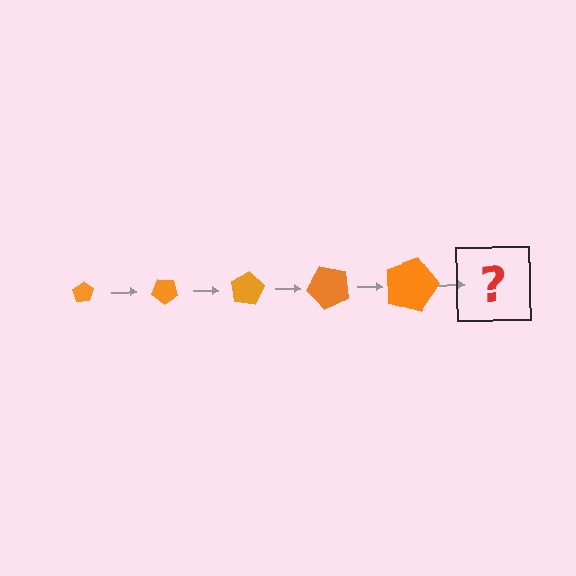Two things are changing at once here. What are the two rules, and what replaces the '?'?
The two rules are that the pentagon grows larger each step and it rotates 40 degrees each step. The '?' should be a pentagon, larger than the previous one and rotated 200 degrees from the start.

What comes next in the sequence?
The next element should be a pentagon, larger than the previous one and rotated 200 degrees from the start.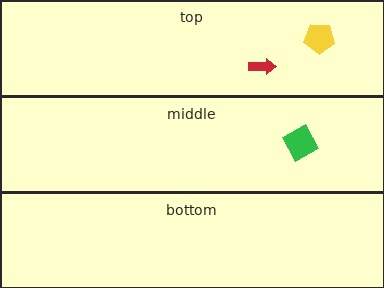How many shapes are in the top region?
2.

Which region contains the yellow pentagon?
The top region.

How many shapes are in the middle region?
1.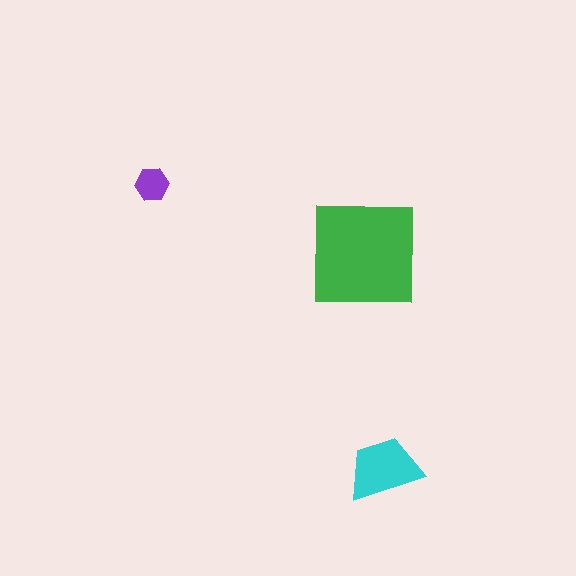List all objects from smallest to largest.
The purple hexagon, the cyan trapezoid, the green square.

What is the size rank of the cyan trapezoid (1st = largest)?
2nd.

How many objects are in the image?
There are 3 objects in the image.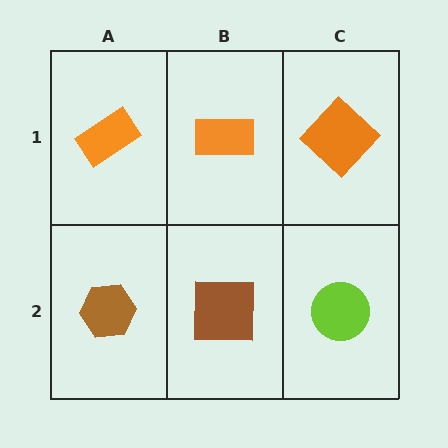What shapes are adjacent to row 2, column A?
An orange rectangle (row 1, column A), a brown square (row 2, column B).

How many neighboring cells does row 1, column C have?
2.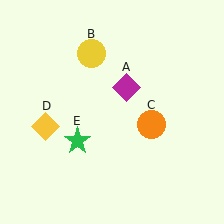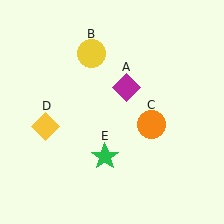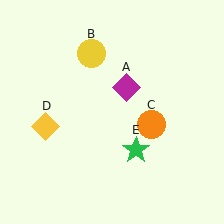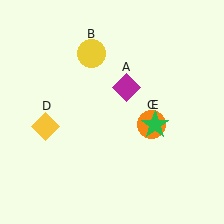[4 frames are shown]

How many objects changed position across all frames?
1 object changed position: green star (object E).